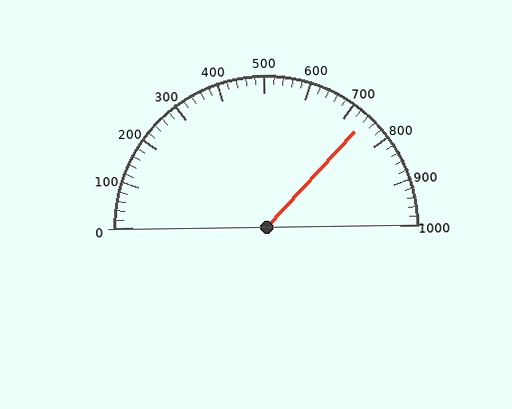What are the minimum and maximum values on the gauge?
The gauge ranges from 0 to 1000.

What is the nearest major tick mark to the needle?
The nearest major tick mark is 700.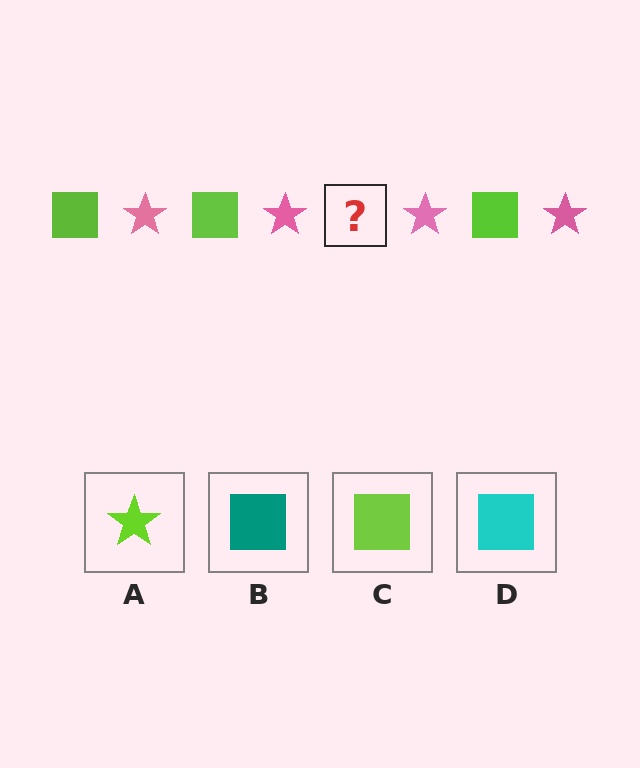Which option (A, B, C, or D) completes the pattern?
C.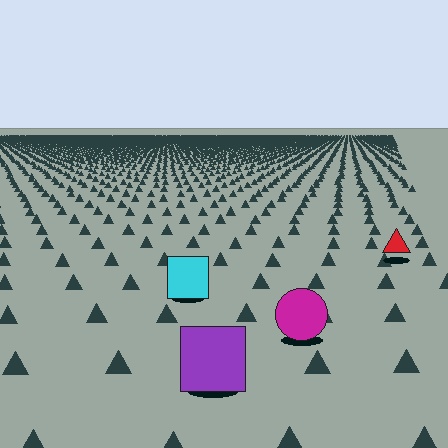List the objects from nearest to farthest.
From nearest to farthest: the purple square, the magenta circle, the cyan square, the red triangle.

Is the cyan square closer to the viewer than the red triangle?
Yes. The cyan square is closer — you can tell from the texture gradient: the ground texture is coarser near it.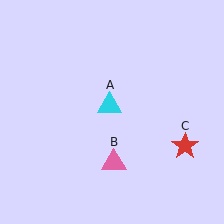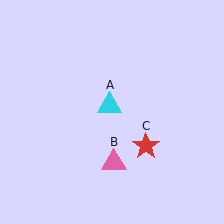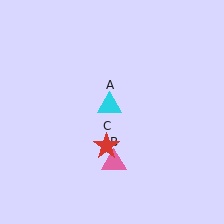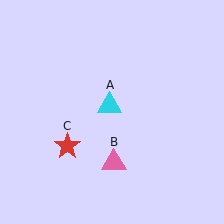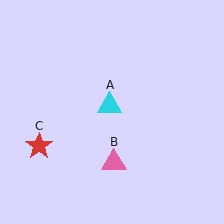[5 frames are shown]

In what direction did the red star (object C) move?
The red star (object C) moved left.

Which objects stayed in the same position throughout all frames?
Cyan triangle (object A) and pink triangle (object B) remained stationary.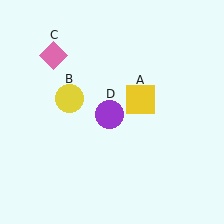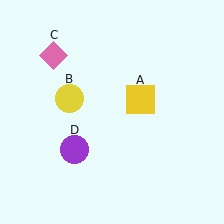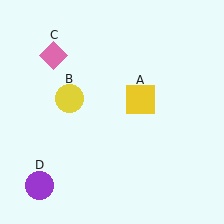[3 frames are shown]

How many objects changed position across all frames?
1 object changed position: purple circle (object D).